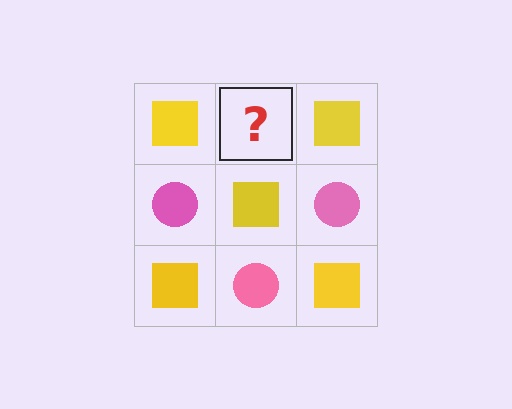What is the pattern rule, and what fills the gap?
The rule is that it alternates yellow square and pink circle in a checkerboard pattern. The gap should be filled with a pink circle.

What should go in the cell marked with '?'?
The missing cell should contain a pink circle.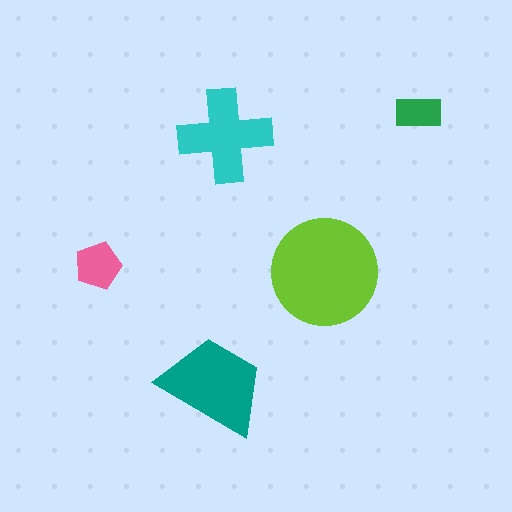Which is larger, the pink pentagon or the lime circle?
The lime circle.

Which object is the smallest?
The green rectangle.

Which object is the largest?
The lime circle.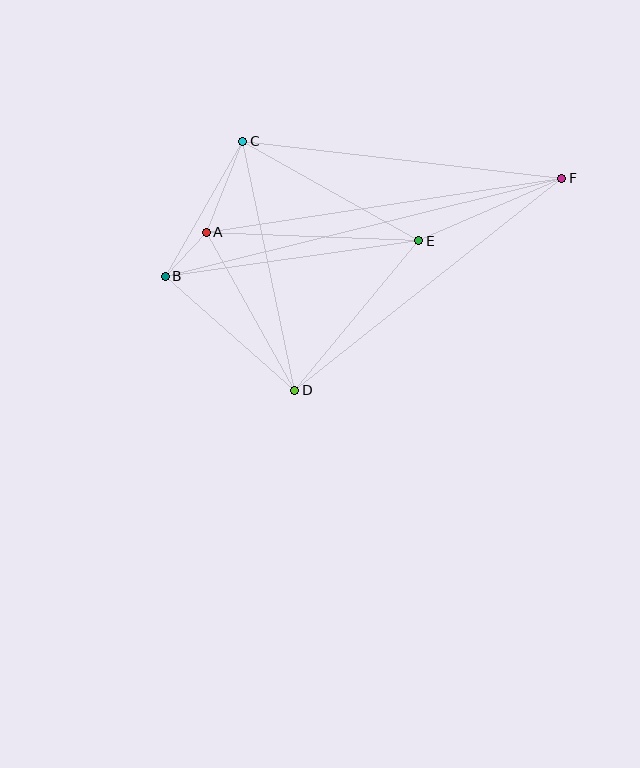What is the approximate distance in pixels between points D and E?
The distance between D and E is approximately 194 pixels.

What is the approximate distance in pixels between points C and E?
The distance between C and E is approximately 202 pixels.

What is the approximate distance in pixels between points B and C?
The distance between B and C is approximately 156 pixels.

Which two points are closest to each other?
Points A and B are closest to each other.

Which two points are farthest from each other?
Points B and F are farthest from each other.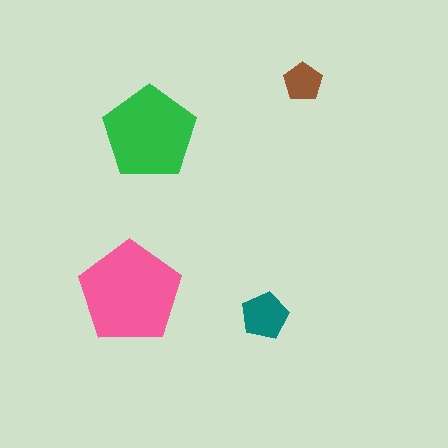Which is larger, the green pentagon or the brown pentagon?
The green one.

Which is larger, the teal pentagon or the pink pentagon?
The pink one.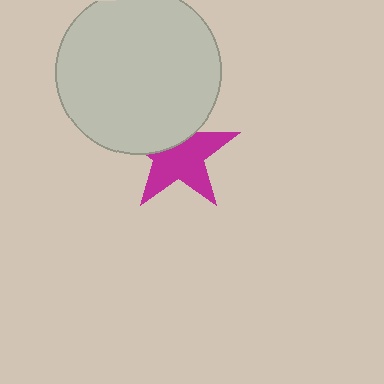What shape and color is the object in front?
The object in front is a light gray circle.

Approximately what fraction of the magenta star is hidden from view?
Roughly 36% of the magenta star is hidden behind the light gray circle.